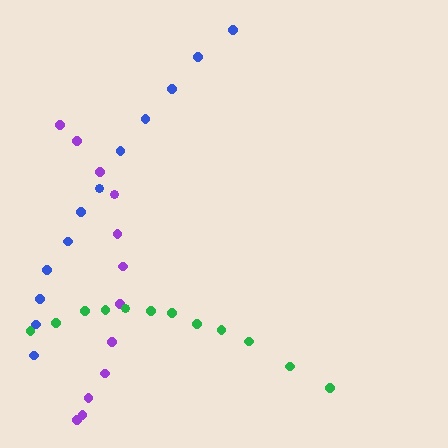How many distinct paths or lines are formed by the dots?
There are 3 distinct paths.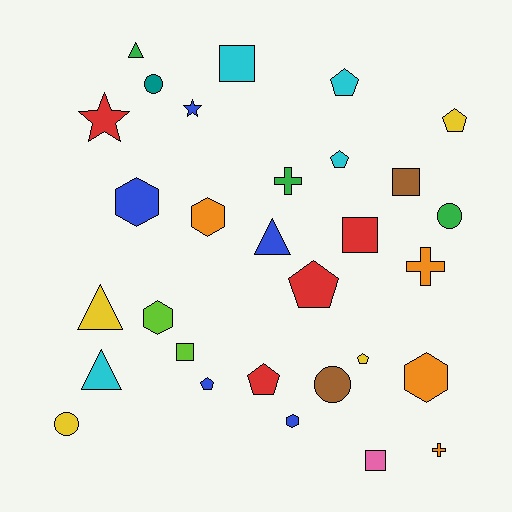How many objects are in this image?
There are 30 objects.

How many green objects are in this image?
There are 3 green objects.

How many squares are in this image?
There are 5 squares.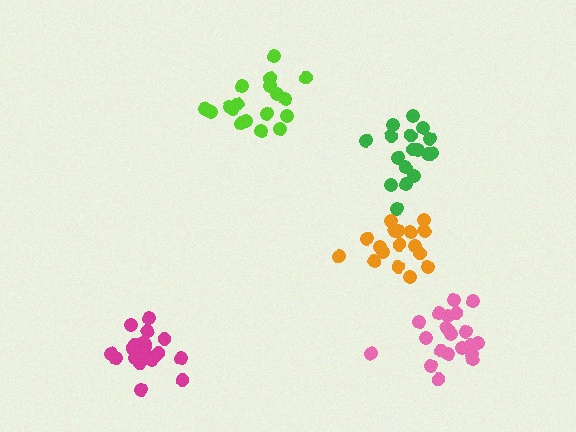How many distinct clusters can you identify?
There are 5 distinct clusters.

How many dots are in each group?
Group 1: 17 dots, Group 2: 17 dots, Group 3: 21 dots, Group 4: 18 dots, Group 5: 21 dots (94 total).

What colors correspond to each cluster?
The clusters are colored: green, orange, magenta, lime, pink.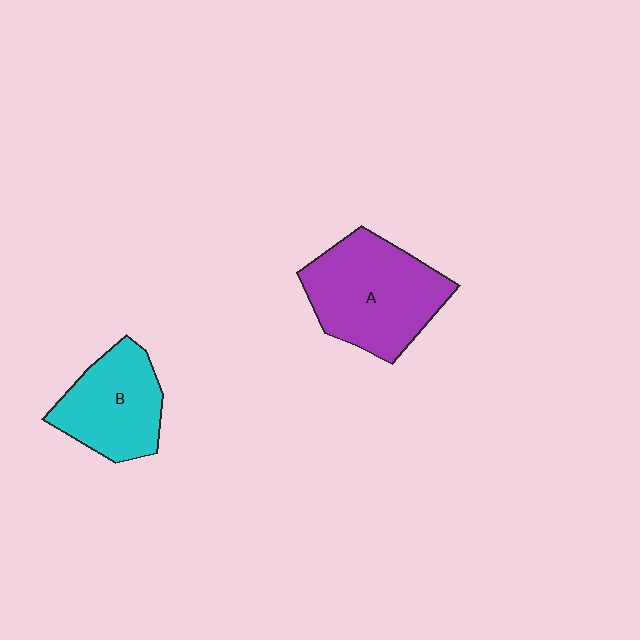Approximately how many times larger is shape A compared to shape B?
Approximately 1.4 times.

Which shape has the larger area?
Shape A (purple).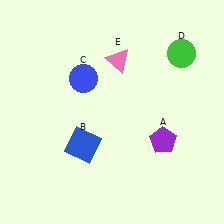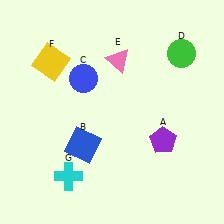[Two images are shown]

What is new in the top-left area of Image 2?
A yellow square (F) was added in the top-left area of Image 2.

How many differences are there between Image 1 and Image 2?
There are 2 differences between the two images.